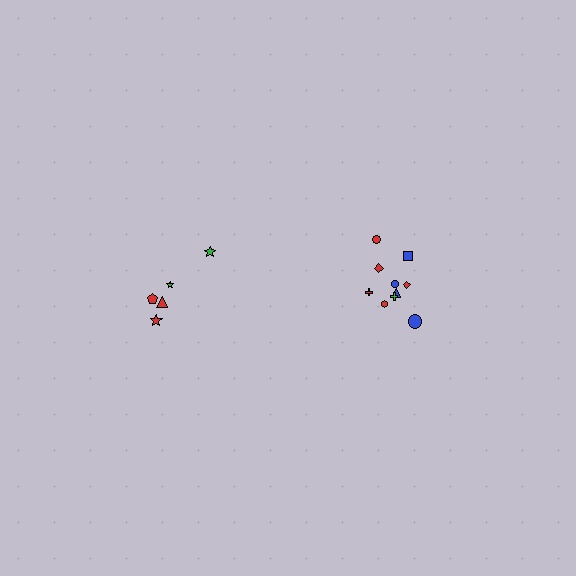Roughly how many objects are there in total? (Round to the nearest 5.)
Roughly 15 objects in total.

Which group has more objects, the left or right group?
The right group.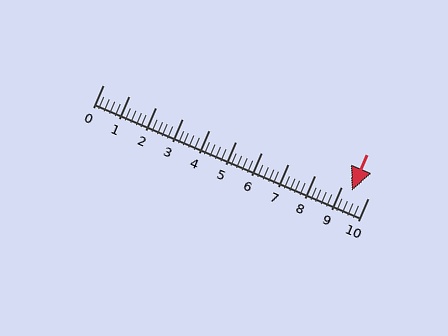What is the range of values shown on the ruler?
The ruler shows values from 0 to 10.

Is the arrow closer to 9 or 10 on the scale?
The arrow is closer to 9.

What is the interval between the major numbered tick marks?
The major tick marks are spaced 1 units apart.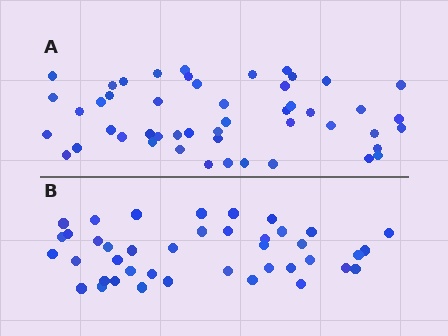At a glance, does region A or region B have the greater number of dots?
Region A (the top region) has more dots.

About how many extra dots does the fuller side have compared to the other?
Region A has roughly 8 or so more dots than region B.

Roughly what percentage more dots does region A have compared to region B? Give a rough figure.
About 20% more.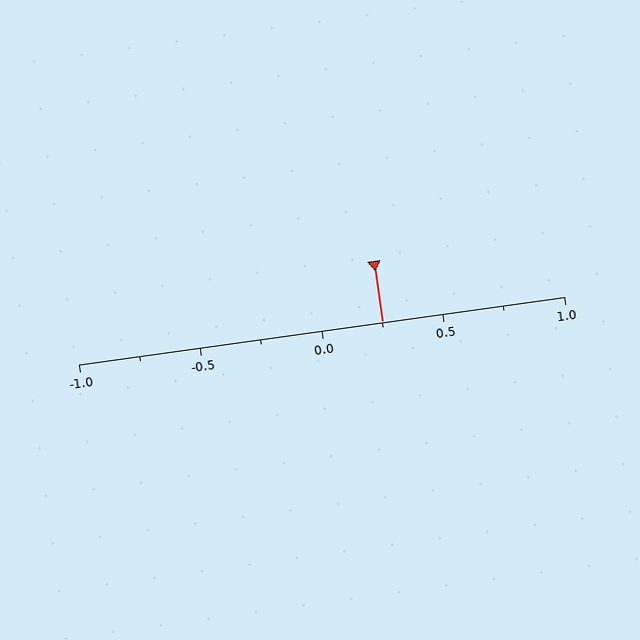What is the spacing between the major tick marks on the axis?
The major ticks are spaced 0.5 apart.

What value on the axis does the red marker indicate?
The marker indicates approximately 0.25.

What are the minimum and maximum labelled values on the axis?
The axis runs from -1.0 to 1.0.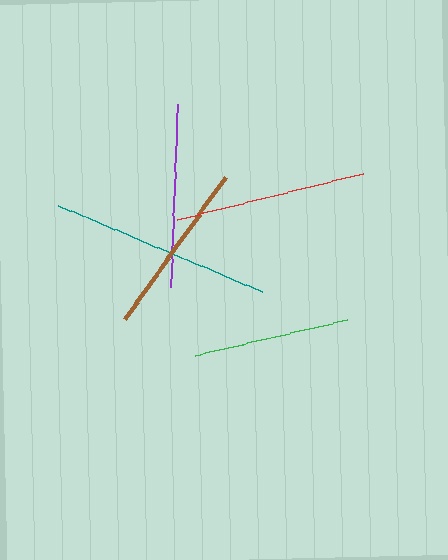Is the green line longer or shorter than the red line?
The red line is longer than the green line.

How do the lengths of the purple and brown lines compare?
The purple and brown lines are approximately the same length.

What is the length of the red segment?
The red segment is approximately 191 pixels long.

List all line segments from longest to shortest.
From longest to shortest: teal, red, purple, brown, green.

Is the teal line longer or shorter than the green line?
The teal line is longer than the green line.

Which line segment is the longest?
The teal line is the longest at approximately 222 pixels.